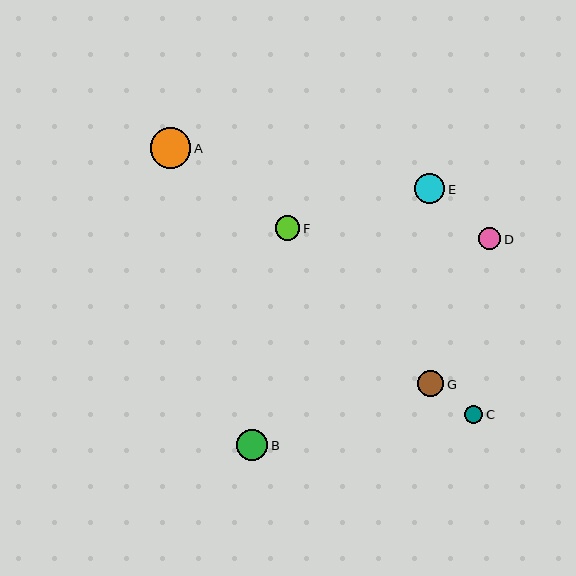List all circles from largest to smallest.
From largest to smallest: A, B, E, G, F, D, C.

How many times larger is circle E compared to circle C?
Circle E is approximately 1.7 times the size of circle C.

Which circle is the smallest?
Circle C is the smallest with a size of approximately 18 pixels.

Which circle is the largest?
Circle A is the largest with a size of approximately 40 pixels.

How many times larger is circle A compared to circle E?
Circle A is approximately 1.3 times the size of circle E.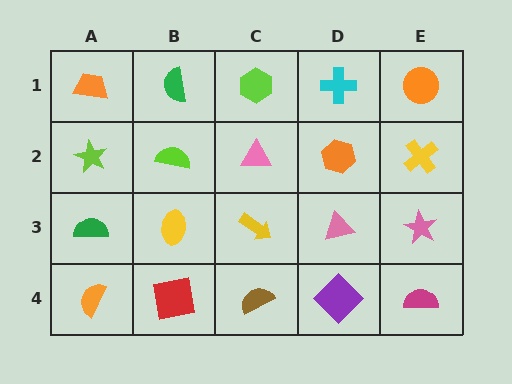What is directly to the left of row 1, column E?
A cyan cross.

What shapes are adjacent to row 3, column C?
A pink triangle (row 2, column C), a brown semicircle (row 4, column C), a yellow ellipse (row 3, column B), a pink triangle (row 3, column D).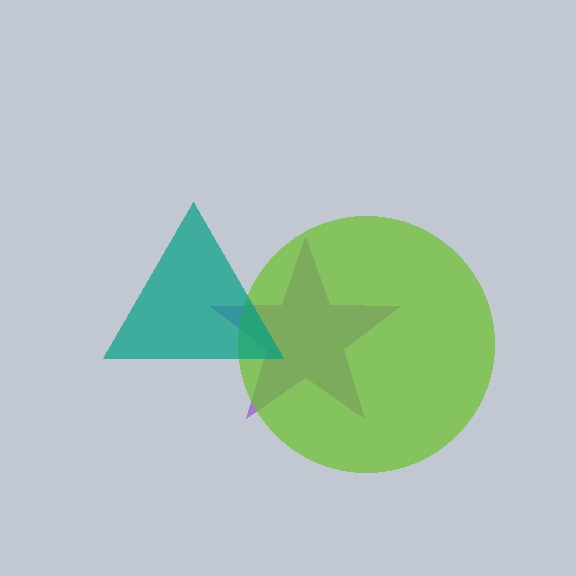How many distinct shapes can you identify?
There are 3 distinct shapes: a purple star, a lime circle, a teal triangle.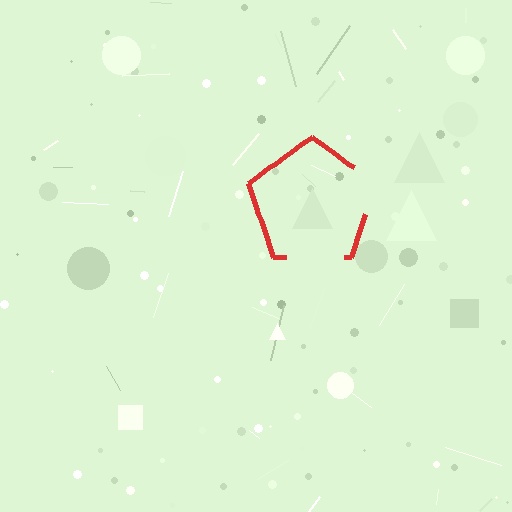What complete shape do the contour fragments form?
The contour fragments form a pentagon.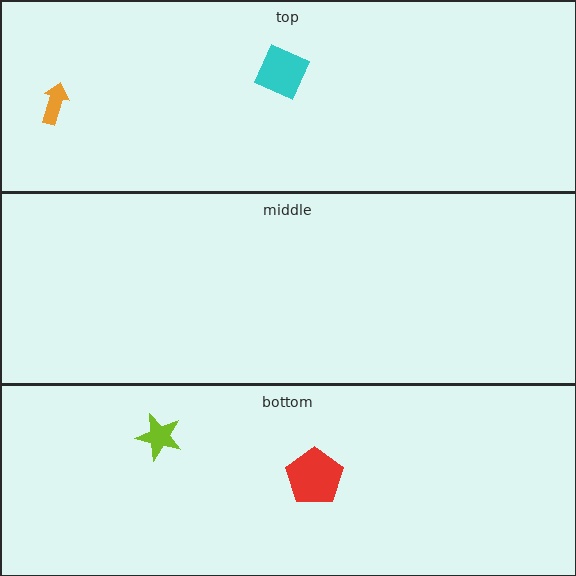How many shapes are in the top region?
2.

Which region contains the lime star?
The bottom region.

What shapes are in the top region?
The cyan diamond, the orange arrow.